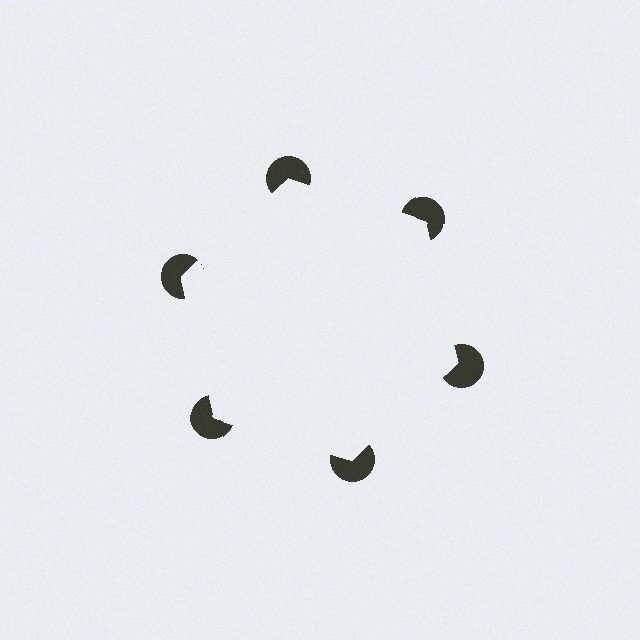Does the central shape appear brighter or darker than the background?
It typically appears slightly brighter than the background, even though no actual brightness change is drawn.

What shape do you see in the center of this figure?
An illusory hexagon — its edges are inferred from the aligned wedge cuts in the pac-man discs, not physically drawn.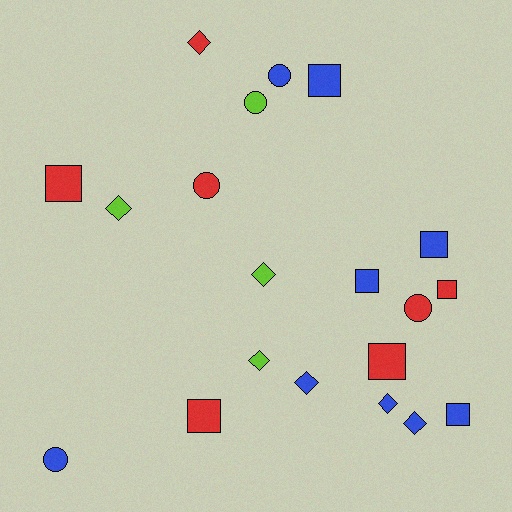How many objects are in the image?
There are 20 objects.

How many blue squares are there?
There are 4 blue squares.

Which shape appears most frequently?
Square, with 8 objects.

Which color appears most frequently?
Blue, with 9 objects.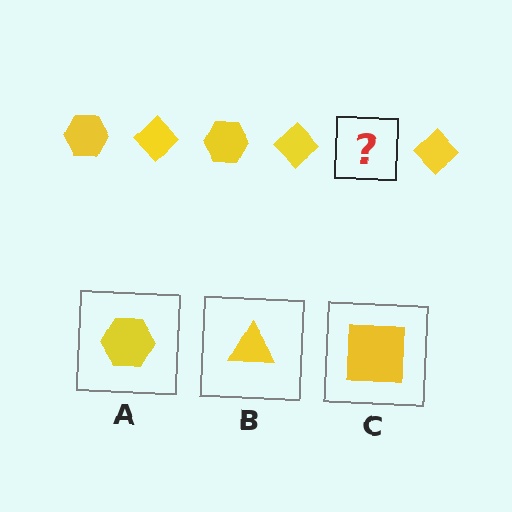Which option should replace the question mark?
Option A.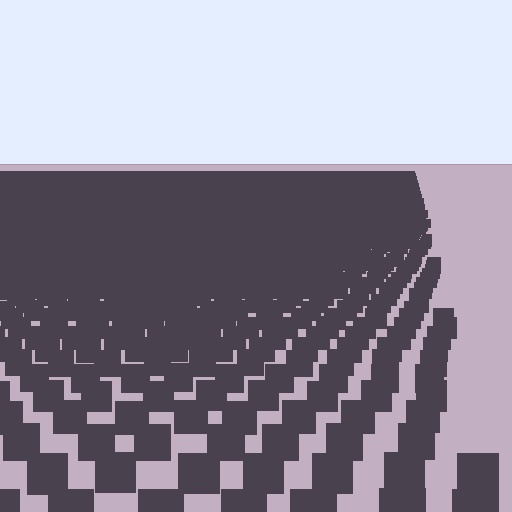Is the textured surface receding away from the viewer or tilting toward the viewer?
The surface is receding away from the viewer. Texture elements get smaller and denser toward the top.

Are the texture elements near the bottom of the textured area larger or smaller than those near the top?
Larger. Near the bottom, elements are closer to the viewer and appear at a bigger on-screen size.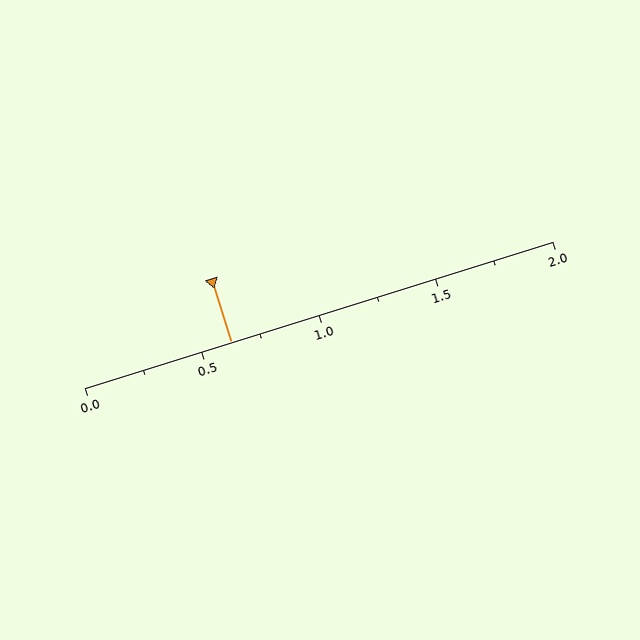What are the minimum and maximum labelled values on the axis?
The axis runs from 0.0 to 2.0.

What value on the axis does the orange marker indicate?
The marker indicates approximately 0.62.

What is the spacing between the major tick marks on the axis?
The major ticks are spaced 0.5 apart.